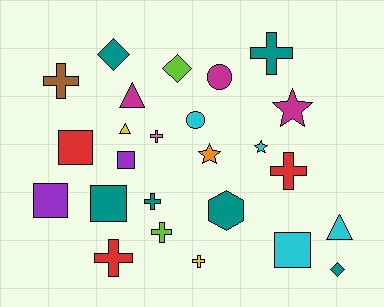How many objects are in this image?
There are 25 objects.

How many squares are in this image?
There are 5 squares.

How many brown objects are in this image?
There is 1 brown object.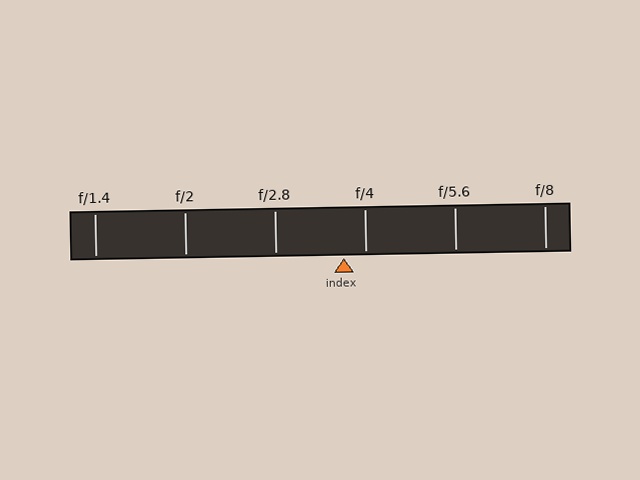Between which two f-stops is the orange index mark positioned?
The index mark is between f/2.8 and f/4.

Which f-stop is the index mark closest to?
The index mark is closest to f/4.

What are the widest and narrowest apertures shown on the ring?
The widest aperture shown is f/1.4 and the narrowest is f/8.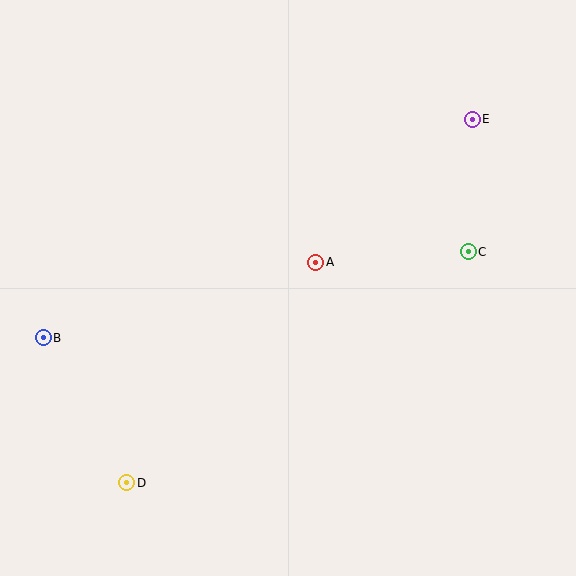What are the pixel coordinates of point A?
Point A is at (316, 262).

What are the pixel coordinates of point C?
Point C is at (468, 252).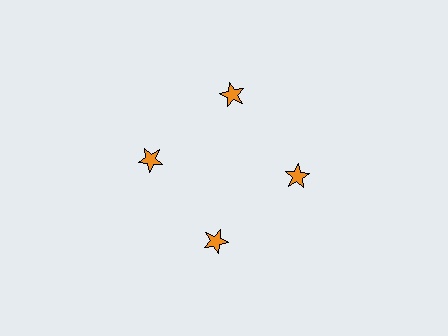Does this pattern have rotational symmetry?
Yes, this pattern has 4-fold rotational symmetry. It looks the same after rotating 90 degrees around the center.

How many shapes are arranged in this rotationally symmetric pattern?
There are 4 shapes, arranged in 4 groups of 1.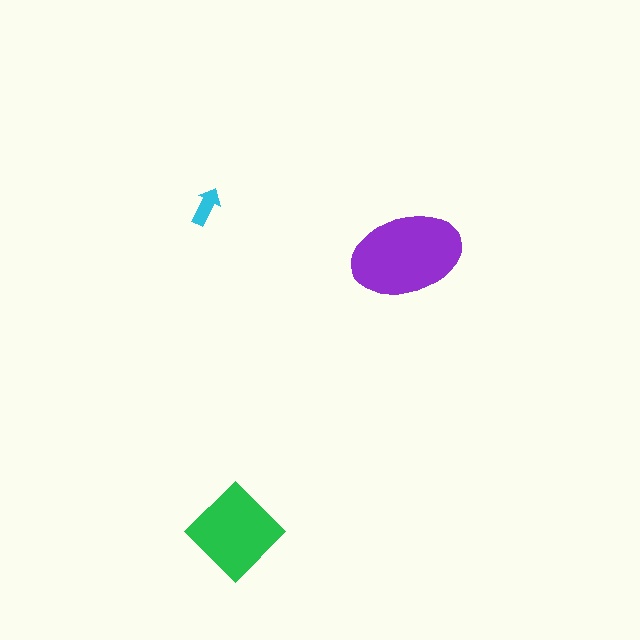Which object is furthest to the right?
The purple ellipse is rightmost.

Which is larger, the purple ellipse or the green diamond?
The purple ellipse.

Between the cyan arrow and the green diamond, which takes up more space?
The green diamond.